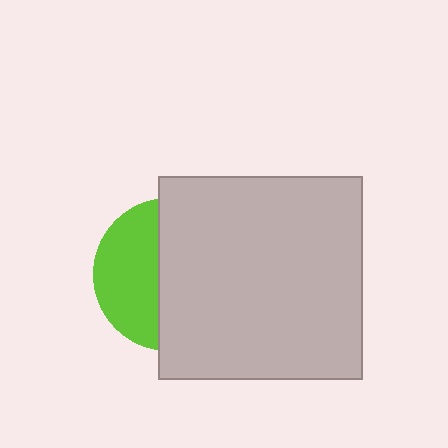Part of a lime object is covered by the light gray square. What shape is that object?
It is a circle.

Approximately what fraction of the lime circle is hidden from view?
Roughly 60% of the lime circle is hidden behind the light gray square.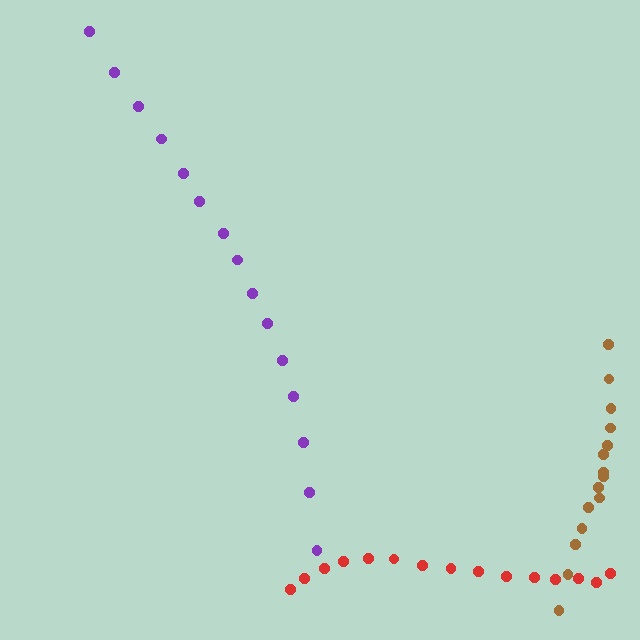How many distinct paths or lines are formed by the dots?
There are 3 distinct paths.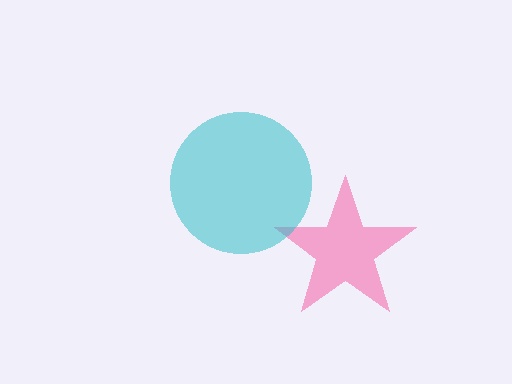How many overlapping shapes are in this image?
There are 2 overlapping shapes in the image.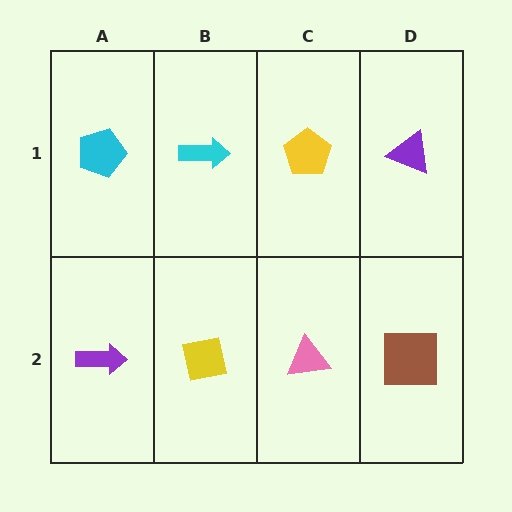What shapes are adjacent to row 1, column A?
A purple arrow (row 2, column A), a cyan arrow (row 1, column B).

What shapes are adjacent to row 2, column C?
A yellow pentagon (row 1, column C), a yellow square (row 2, column B), a brown square (row 2, column D).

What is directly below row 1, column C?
A pink triangle.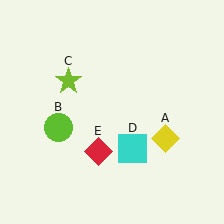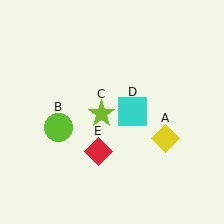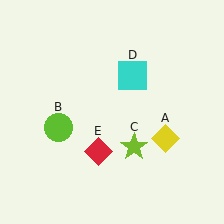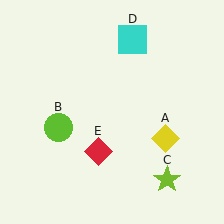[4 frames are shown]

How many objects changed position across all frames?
2 objects changed position: lime star (object C), cyan square (object D).